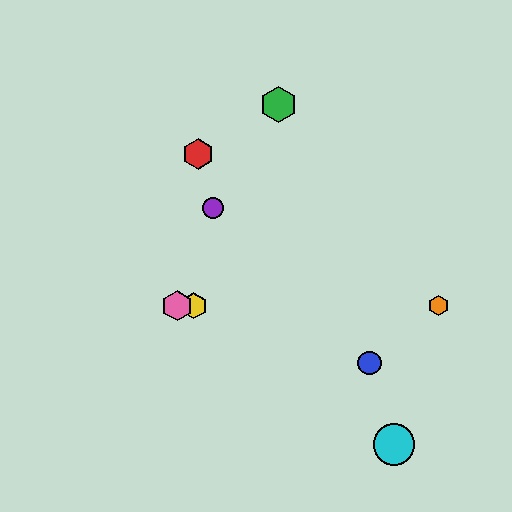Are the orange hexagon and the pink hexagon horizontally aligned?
Yes, both are at y≈306.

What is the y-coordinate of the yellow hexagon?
The yellow hexagon is at y≈306.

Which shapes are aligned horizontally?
The yellow hexagon, the orange hexagon, the pink hexagon are aligned horizontally.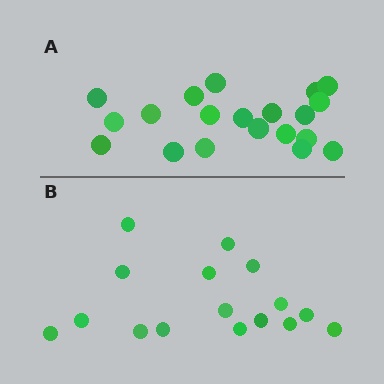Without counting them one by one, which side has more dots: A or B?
Region A (the top region) has more dots.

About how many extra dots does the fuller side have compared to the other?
Region A has about 4 more dots than region B.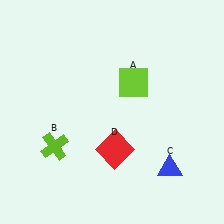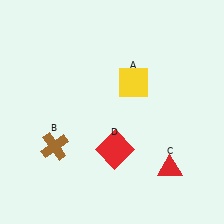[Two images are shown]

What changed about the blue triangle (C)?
In Image 1, C is blue. In Image 2, it changed to red.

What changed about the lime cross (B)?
In Image 1, B is lime. In Image 2, it changed to brown.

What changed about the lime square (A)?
In Image 1, A is lime. In Image 2, it changed to yellow.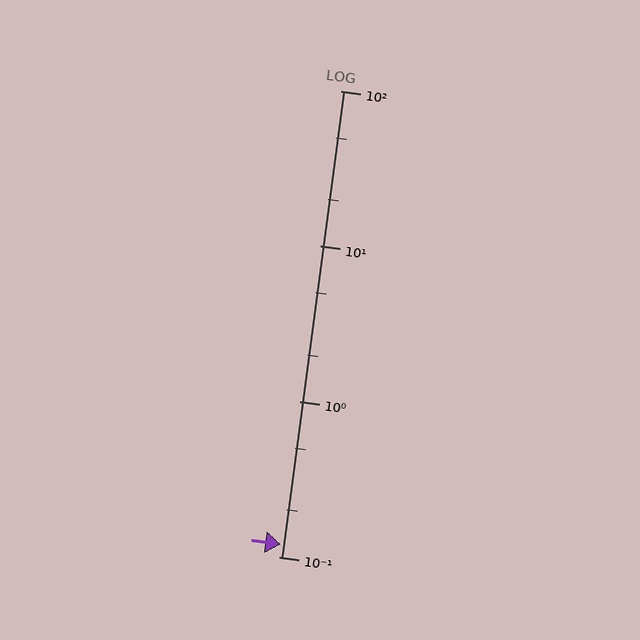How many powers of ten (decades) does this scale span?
The scale spans 3 decades, from 0.1 to 100.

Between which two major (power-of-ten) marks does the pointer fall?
The pointer is between 0.1 and 1.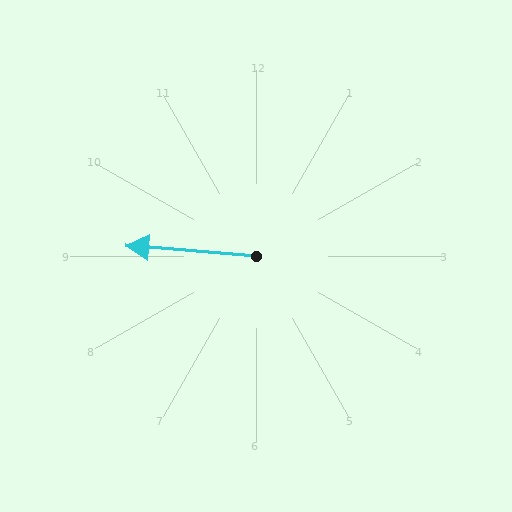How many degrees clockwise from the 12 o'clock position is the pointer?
Approximately 275 degrees.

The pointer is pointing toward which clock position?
Roughly 9 o'clock.